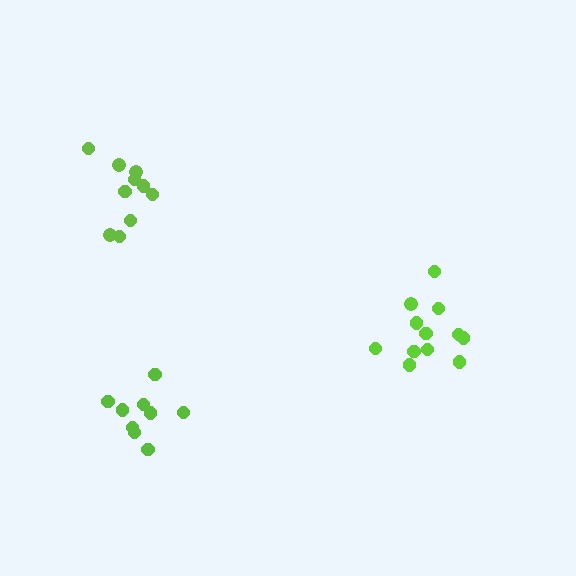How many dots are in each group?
Group 1: 10 dots, Group 2: 12 dots, Group 3: 9 dots (31 total).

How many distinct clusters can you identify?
There are 3 distinct clusters.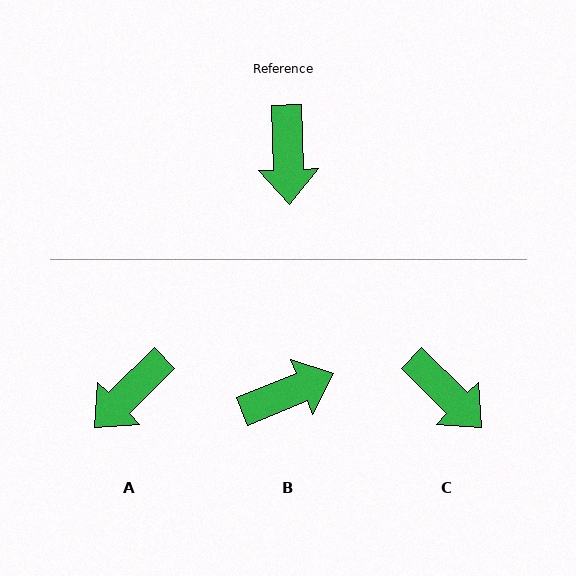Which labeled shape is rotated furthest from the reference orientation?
B, about 110 degrees away.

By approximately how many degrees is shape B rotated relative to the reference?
Approximately 110 degrees counter-clockwise.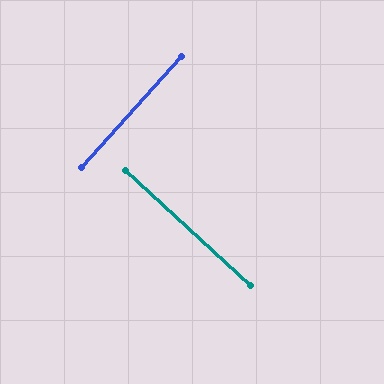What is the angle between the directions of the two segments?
Approximately 89 degrees.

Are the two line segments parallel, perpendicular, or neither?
Perpendicular — they meet at approximately 89°.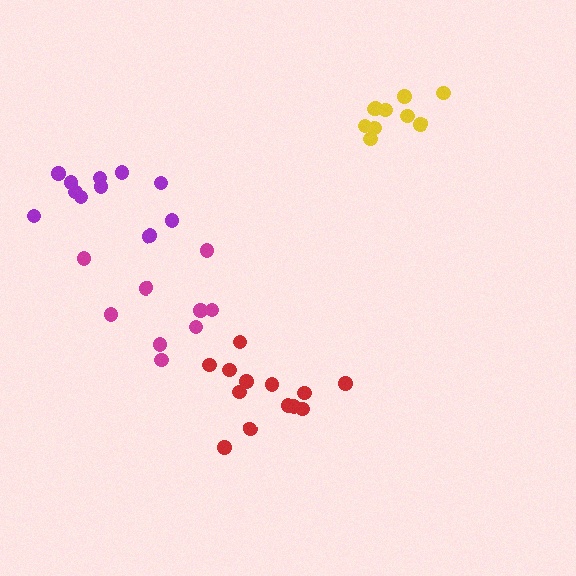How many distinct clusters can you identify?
There are 4 distinct clusters.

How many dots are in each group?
Group 1: 11 dots, Group 2: 9 dots, Group 3: 10 dots, Group 4: 13 dots (43 total).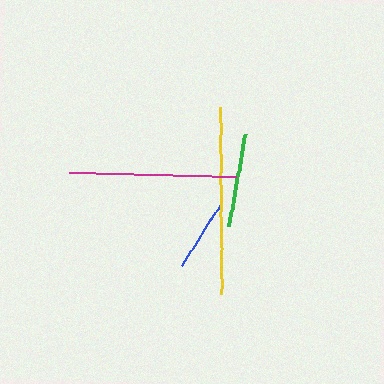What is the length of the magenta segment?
The magenta segment is approximately 167 pixels long.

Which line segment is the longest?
The yellow line is the longest at approximately 187 pixels.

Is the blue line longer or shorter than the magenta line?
The magenta line is longer than the blue line.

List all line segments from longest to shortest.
From longest to shortest: yellow, magenta, green, blue.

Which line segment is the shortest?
The blue line is the shortest at approximately 72 pixels.